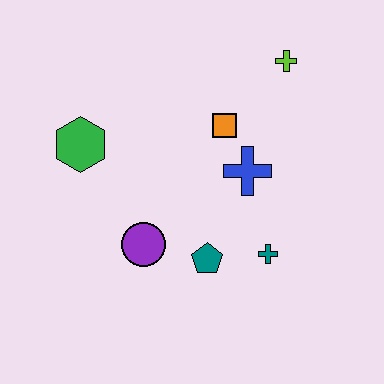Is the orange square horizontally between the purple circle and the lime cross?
Yes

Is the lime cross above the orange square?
Yes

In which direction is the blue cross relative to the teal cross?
The blue cross is above the teal cross.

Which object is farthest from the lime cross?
The purple circle is farthest from the lime cross.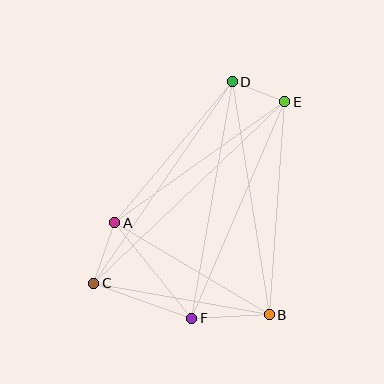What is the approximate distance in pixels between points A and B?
The distance between A and B is approximately 180 pixels.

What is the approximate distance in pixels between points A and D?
The distance between A and D is approximately 183 pixels.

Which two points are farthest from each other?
Points C and E are farthest from each other.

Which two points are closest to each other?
Points D and E are closest to each other.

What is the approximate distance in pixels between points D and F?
The distance between D and F is approximately 240 pixels.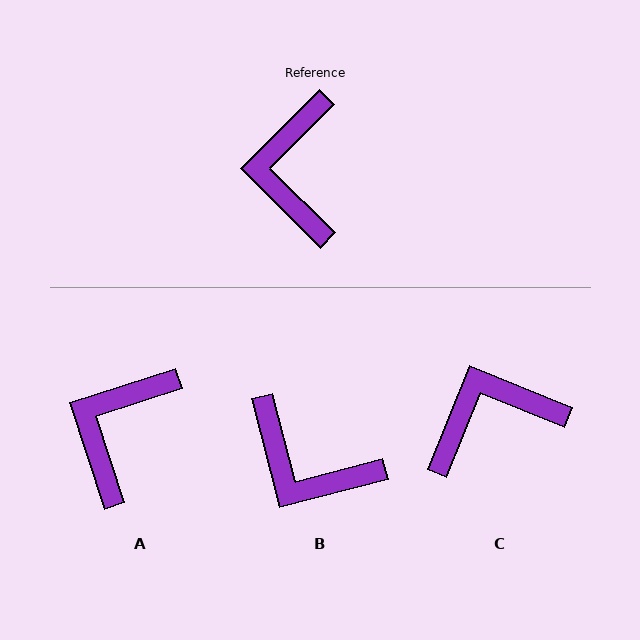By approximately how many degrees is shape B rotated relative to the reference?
Approximately 59 degrees counter-clockwise.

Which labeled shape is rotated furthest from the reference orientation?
C, about 67 degrees away.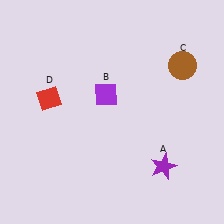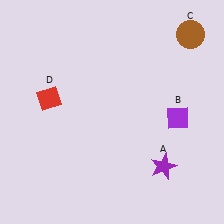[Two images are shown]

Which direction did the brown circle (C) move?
The brown circle (C) moved up.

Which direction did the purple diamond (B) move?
The purple diamond (B) moved right.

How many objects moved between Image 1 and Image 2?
2 objects moved between the two images.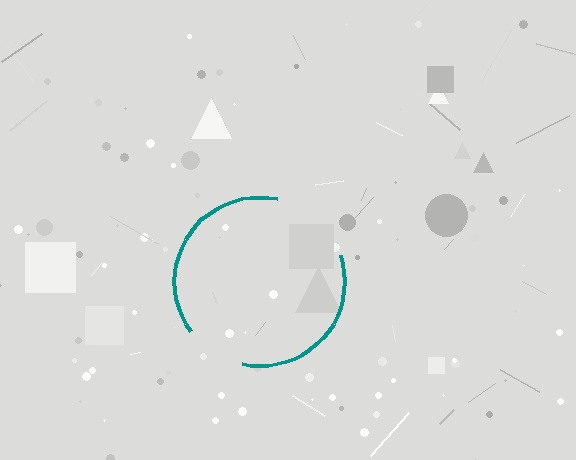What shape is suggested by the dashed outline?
The dashed outline suggests a circle.